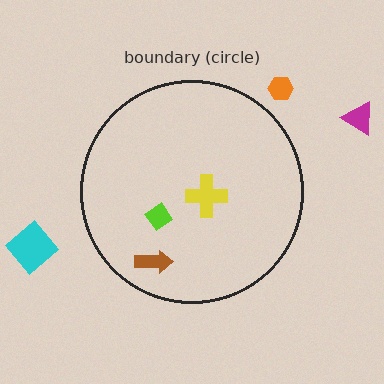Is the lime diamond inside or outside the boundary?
Inside.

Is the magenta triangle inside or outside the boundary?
Outside.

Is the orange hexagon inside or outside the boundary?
Outside.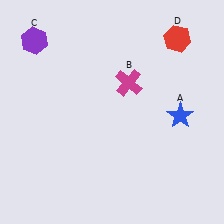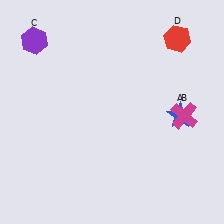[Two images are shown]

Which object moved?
The magenta cross (B) moved right.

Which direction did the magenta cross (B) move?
The magenta cross (B) moved right.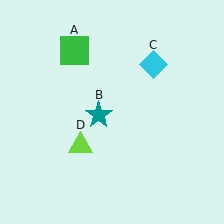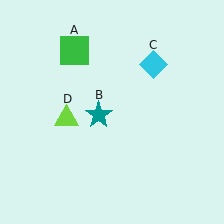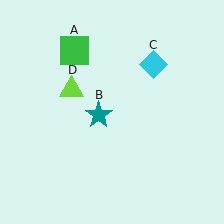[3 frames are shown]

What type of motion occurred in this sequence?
The lime triangle (object D) rotated clockwise around the center of the scene.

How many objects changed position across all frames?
1 object changed position: lime triangle (object D).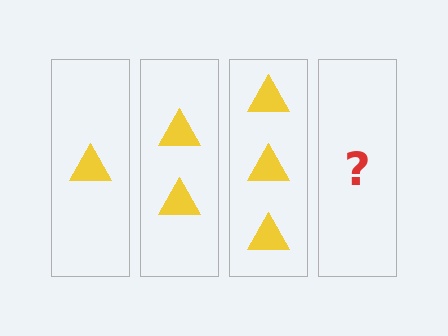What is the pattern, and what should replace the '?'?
The pattern is that each step adds one more triangle. The '?' should be 4 triangles.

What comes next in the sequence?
The next element should be 4 triangles.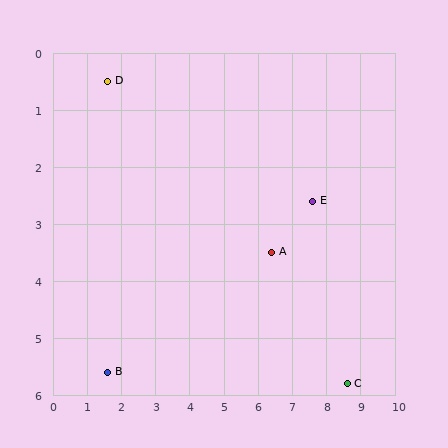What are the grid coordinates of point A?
Point A is at approximately (6.4, 3.5).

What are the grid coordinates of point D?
Point D is at approximately (1.6, 0.5).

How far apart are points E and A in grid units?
Points E and A are about 1.5 grid units apart.